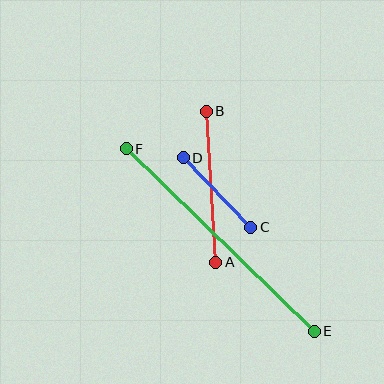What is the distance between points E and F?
The distance is approximately 262 pixels.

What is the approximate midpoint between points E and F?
The midpoint is at approximately (220, 240) pixels.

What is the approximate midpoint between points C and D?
The midpoint is at approximately (217, 192) pixels.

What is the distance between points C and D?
The distance is approximately 97 pixels.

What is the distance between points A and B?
The distance is approximately 151 pixels.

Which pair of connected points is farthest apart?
Points E and F are farthest apart.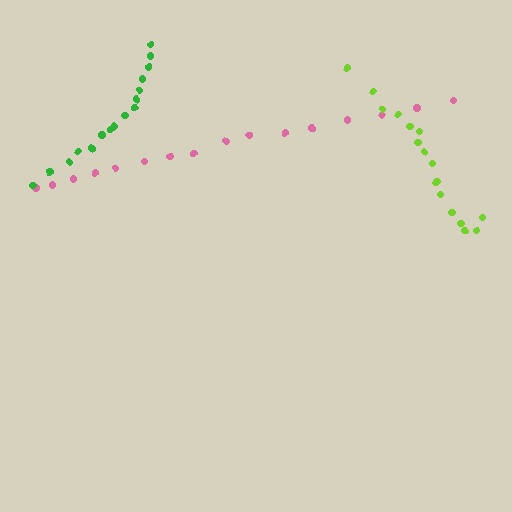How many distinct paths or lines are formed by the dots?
There are 3 distinct paths.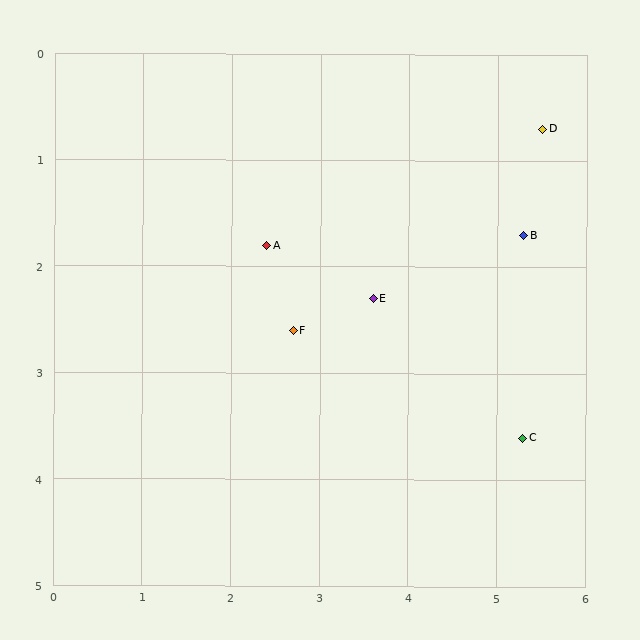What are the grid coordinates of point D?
Point D is at approximately (5.5, 0.7).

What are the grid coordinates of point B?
Point B is at approximately (5.3, 1.7).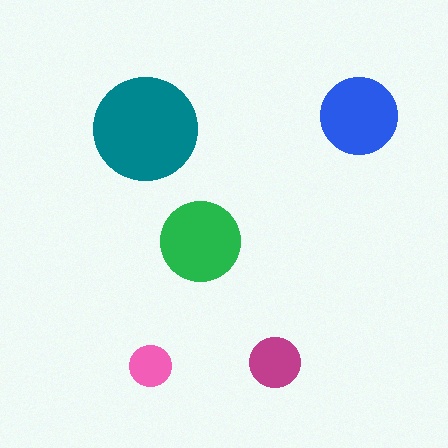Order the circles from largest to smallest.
the teal one, the green one, the blue one, the magenta one, the pink one.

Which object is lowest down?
The pink circle is bottommost.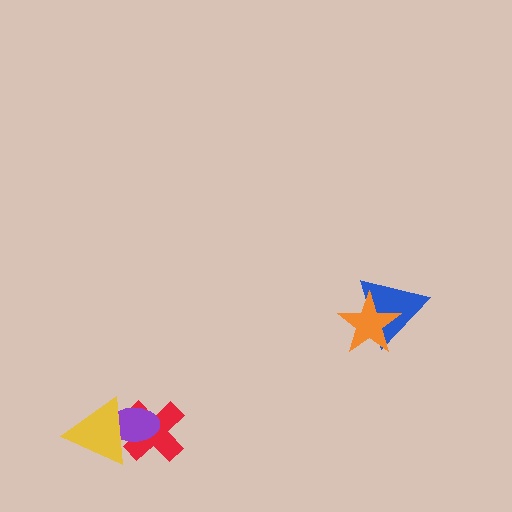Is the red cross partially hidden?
Yes, it is partially covered by another shape.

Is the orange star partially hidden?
No, no other shape covers it.